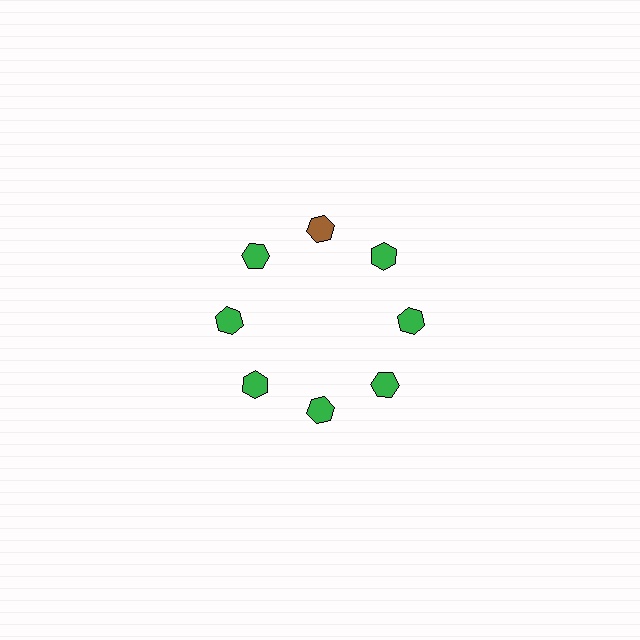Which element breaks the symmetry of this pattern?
The brown hexagon at roughly the 12 o'clock position breaks the symmetry. All other shapes are green hexagons.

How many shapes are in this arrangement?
There are 8 shapes arranged in a ring pattern.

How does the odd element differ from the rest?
It has a different color: brown instead of green.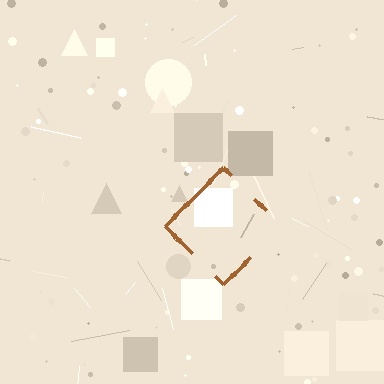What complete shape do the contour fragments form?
The contour fragments form a diamond.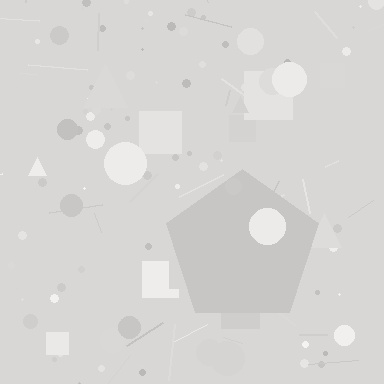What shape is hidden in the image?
A pentagon is hidden in the image.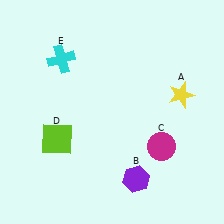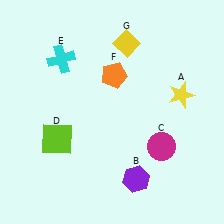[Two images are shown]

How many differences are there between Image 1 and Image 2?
There are 2 differences between the two images.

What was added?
An orange pentagon (F), a yellow diamond (G) were added in Image 2.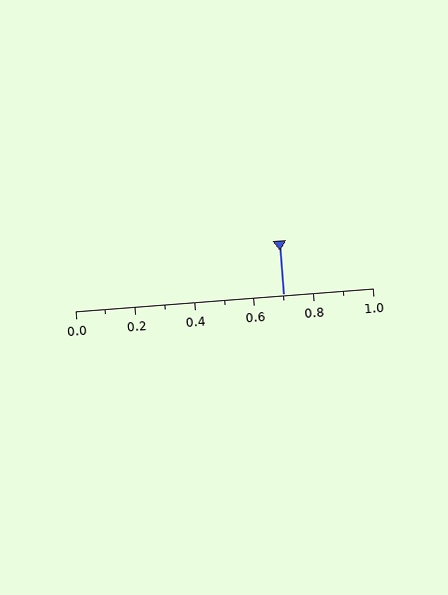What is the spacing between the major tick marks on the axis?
The major ticks are spaced 0.2 apart.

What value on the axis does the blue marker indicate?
The marker indicates approximately 0.7.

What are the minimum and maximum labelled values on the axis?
The axis runs from 0.0 to 1.0.